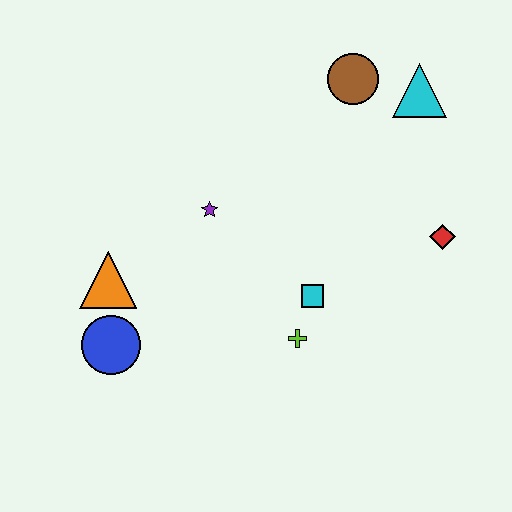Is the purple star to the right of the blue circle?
Yes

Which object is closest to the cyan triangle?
The brown circle is closest to the cyan triangle.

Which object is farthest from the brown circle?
The blue circle is farthest from the brown circle.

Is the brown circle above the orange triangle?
Yes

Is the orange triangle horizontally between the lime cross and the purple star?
No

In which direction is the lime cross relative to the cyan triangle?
The lime cross is below the cyan triangle.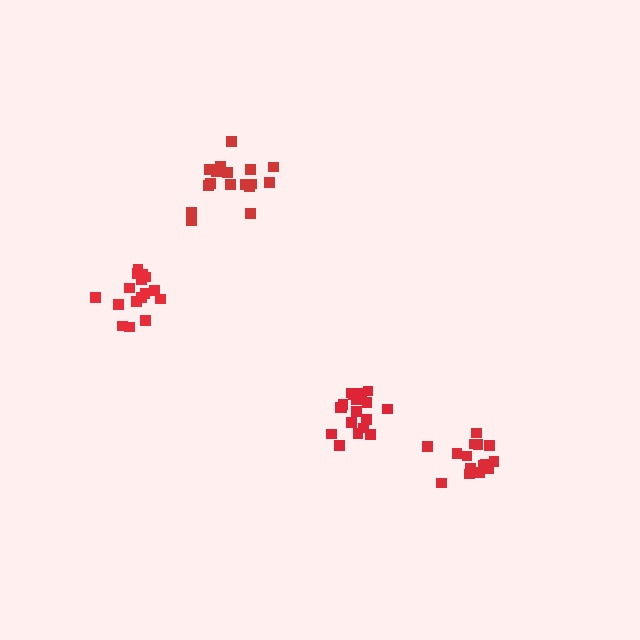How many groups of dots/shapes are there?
There are 4 groups.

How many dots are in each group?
Group 1: 18 dots, Group 2: 18 dots, Group 3: 15 dots, Group 4: 16 dots (67 total).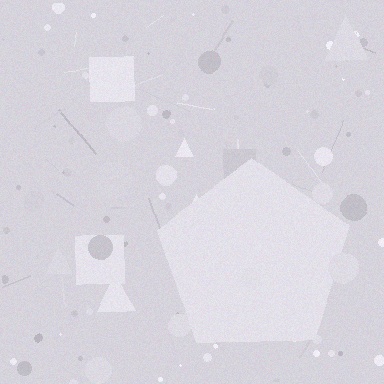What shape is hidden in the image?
A pentagon is hidden in the image.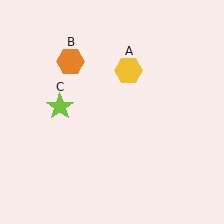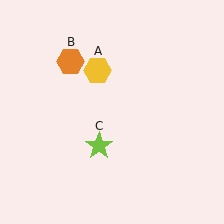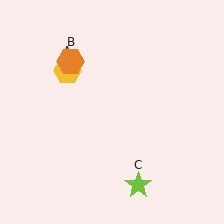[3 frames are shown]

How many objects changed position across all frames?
2 objects changed position: yellow hexagon (object A), lime star (object C).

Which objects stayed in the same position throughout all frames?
Orange hexagon (object B) remained stationary.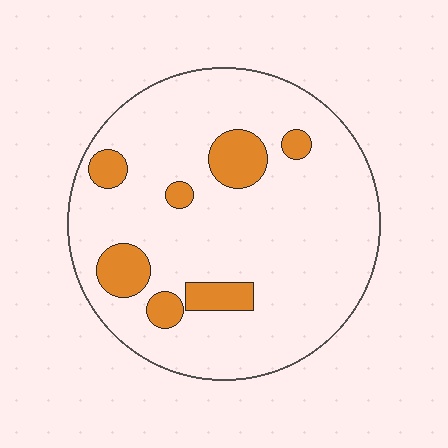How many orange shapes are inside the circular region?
7.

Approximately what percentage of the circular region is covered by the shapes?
Approximately 15%.